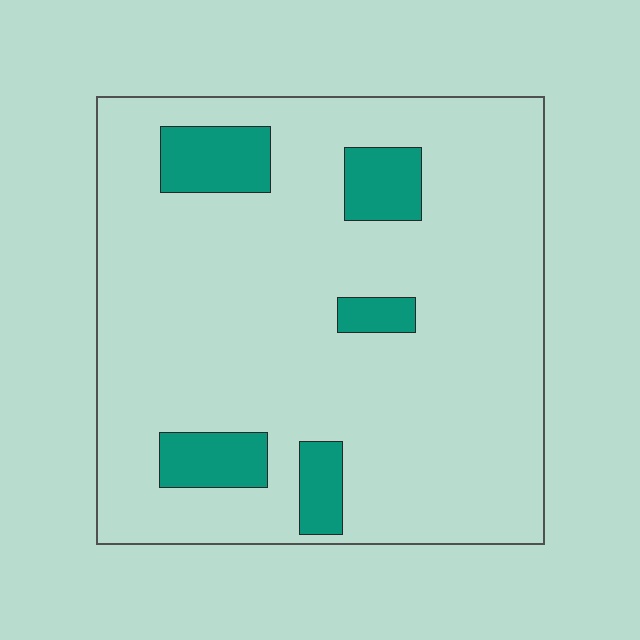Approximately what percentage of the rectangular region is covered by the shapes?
Approximately 15%.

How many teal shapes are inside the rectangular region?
5.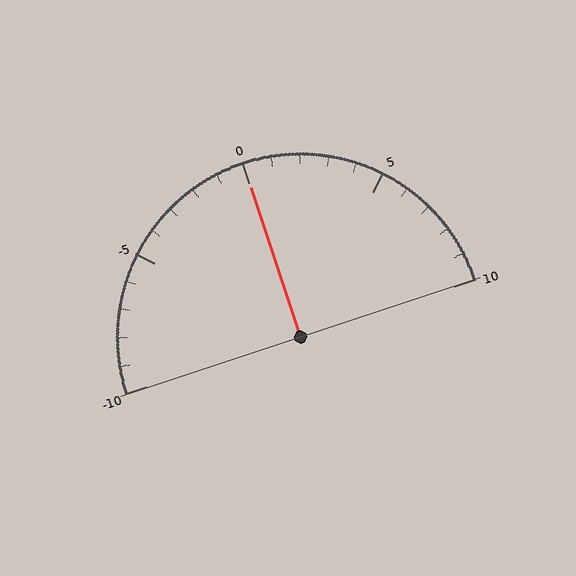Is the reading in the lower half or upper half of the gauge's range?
The reading is in the upper half of the range (-10 to 10).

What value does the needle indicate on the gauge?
The needle indicates approximately 0.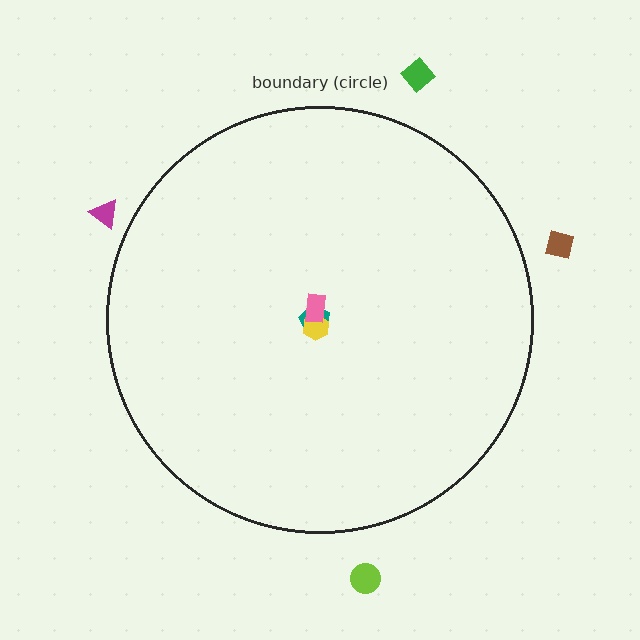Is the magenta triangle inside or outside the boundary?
Outside.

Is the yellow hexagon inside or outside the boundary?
Inside.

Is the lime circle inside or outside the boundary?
Outside.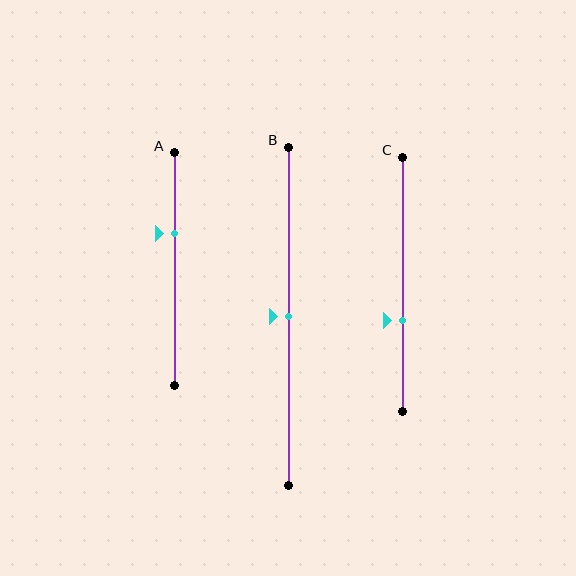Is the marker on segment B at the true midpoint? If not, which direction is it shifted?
Yes, the marker on segment B is at the true midpoint.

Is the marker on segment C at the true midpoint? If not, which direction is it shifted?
No, the marker on segment C is shifted downward by about 14% of the segment length.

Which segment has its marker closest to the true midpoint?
Segment B has its marker closest to the true midpoint.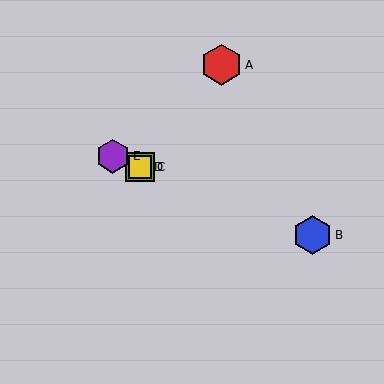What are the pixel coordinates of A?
Object A is at (222, 65).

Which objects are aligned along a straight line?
Objects B, C, D, E are aligned along a straight line.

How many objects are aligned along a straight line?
4 objects (B, C, D, E) are aligned along a straight line.